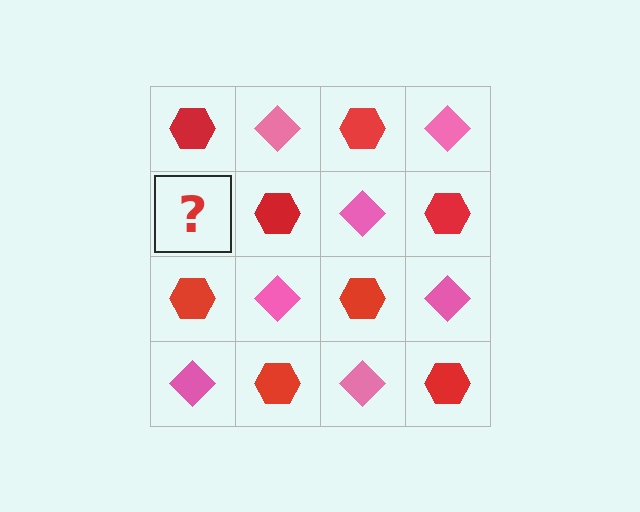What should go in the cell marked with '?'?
The missing cell should contain a pink diamond.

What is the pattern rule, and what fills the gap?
The rule is that it alternates red hexagon and pink diamond in a checkerboard pattern. The gap should be filled with a pink diamond.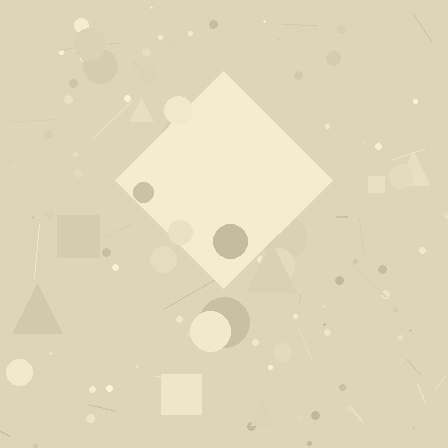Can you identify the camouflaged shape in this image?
The camouflaged shape is a diamond.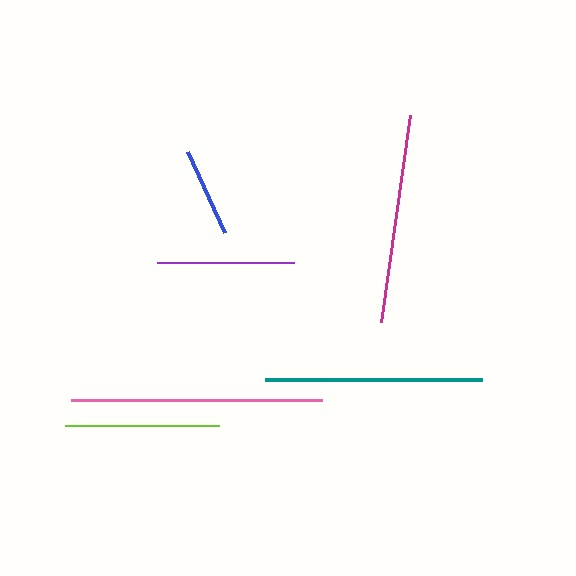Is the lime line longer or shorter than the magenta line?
The magenta line is longer than the lime line.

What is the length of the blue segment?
The blue segment is approximately 90 pixels long.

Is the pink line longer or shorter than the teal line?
The pink line is longer than the teal line.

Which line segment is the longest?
The pink line is the longest at approximately 251 pixels.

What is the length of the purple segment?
The purple segment is approximately 137 pixels long.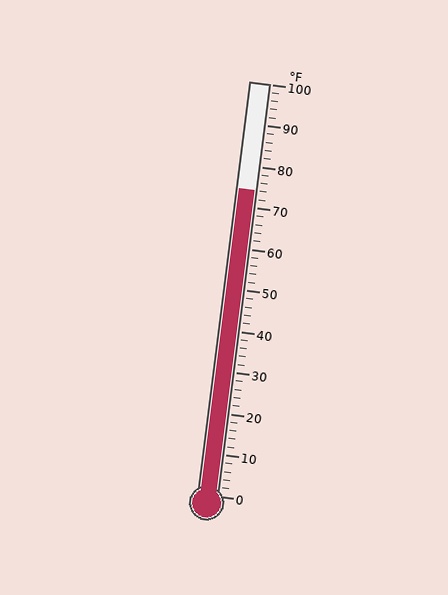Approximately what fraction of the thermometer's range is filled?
The thermometer is filled to approximately 75% of its range.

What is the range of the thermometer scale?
The thermometer scale ranges from 0°F to 100°F.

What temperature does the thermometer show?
The thermometer shows approximately 74°F.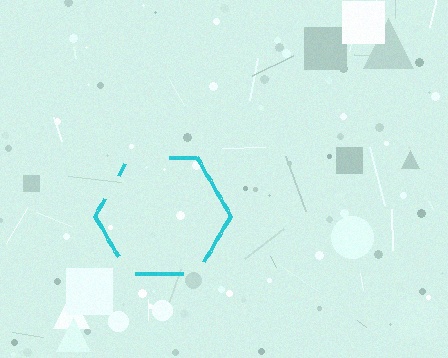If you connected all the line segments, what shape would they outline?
They would outline a hexagon.